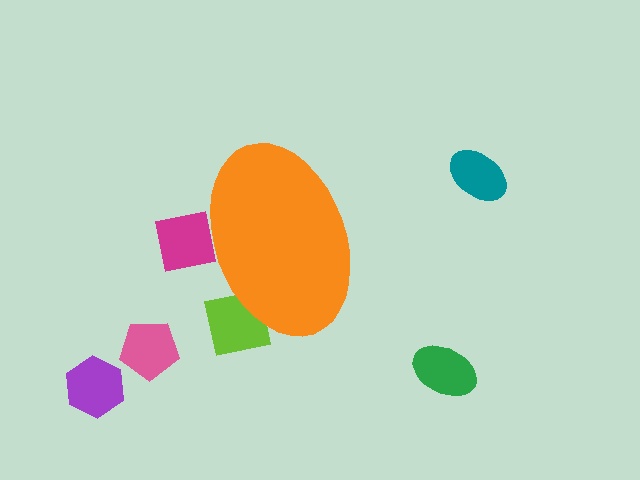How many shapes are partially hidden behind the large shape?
2 shapes are partially hidden.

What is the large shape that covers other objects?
An orange ellipse.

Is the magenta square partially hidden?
Yes, the magenta square is partially hidden behind the orange ellipse.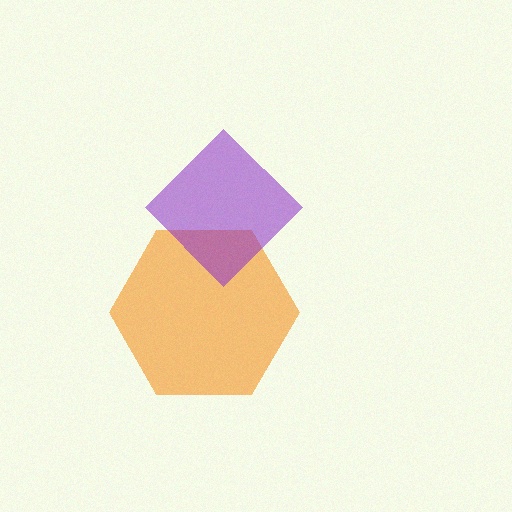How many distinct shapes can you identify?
There are 2 distinct shapes: an orange hexagon, a purple diamond.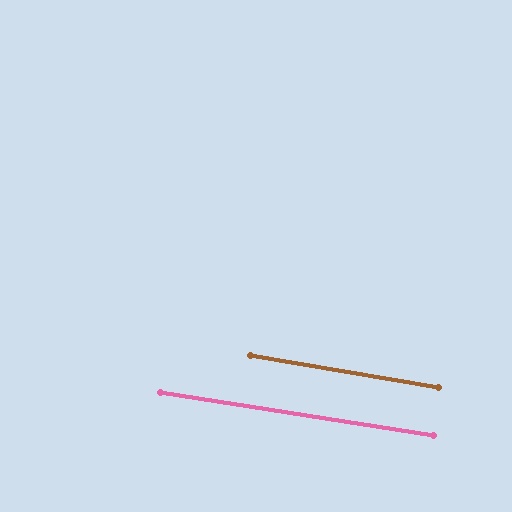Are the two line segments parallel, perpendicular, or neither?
Parallel — their directions differ by only 0.4°.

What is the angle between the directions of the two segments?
Approximately 0 degrees.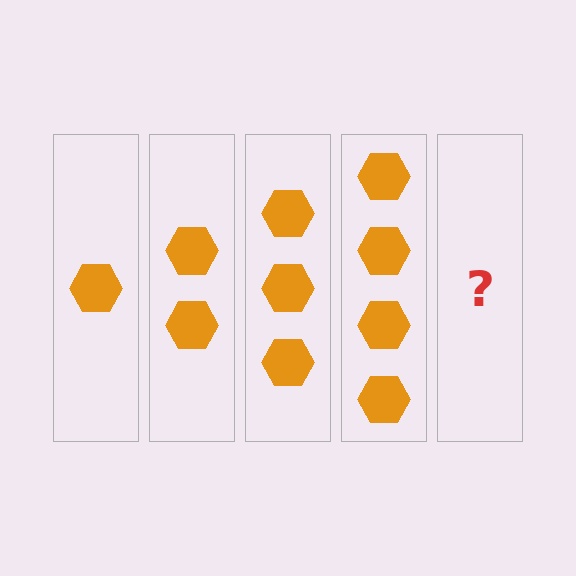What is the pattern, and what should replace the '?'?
The pattern is that each step adds one more hexagon. The '?' should be 5 hexagons.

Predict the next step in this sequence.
The next step is 5 hexagons.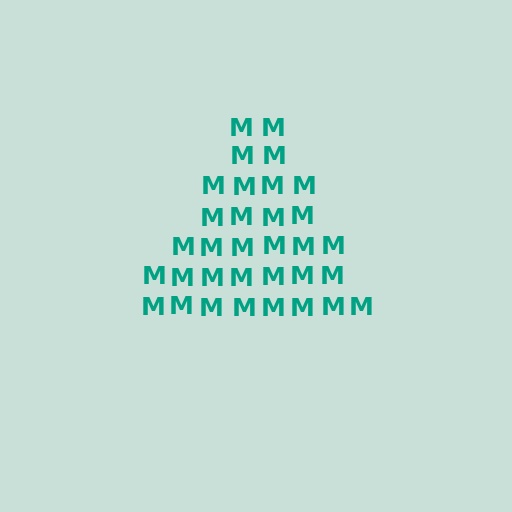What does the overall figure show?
The overall figure shows a triangle.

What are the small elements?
The small elements are letter M's.